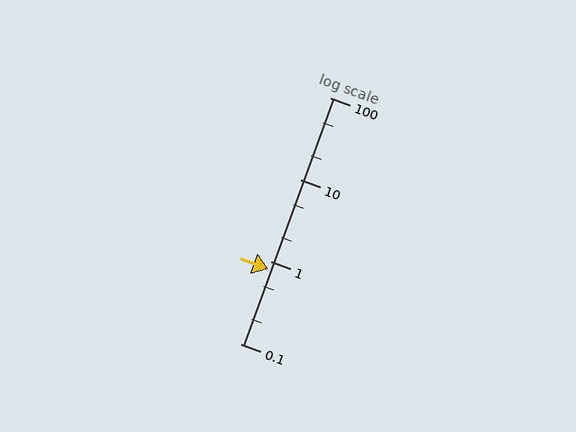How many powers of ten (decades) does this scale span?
The scale spans 3 decades, from 0.1 to 100.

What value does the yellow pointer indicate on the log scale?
The pointer indicates approximately 0.82.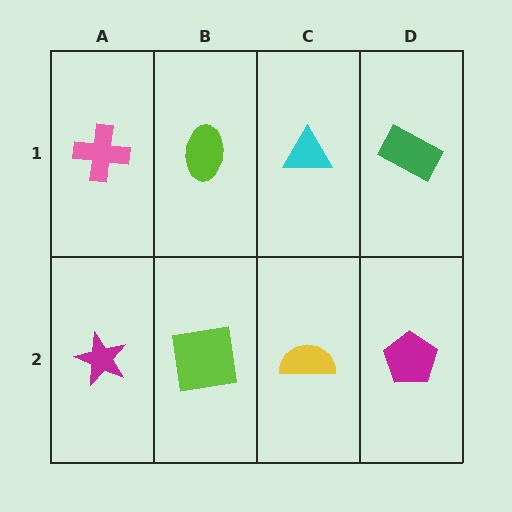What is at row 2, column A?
A magenta star.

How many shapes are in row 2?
4 shapes.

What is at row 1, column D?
A green rectangle.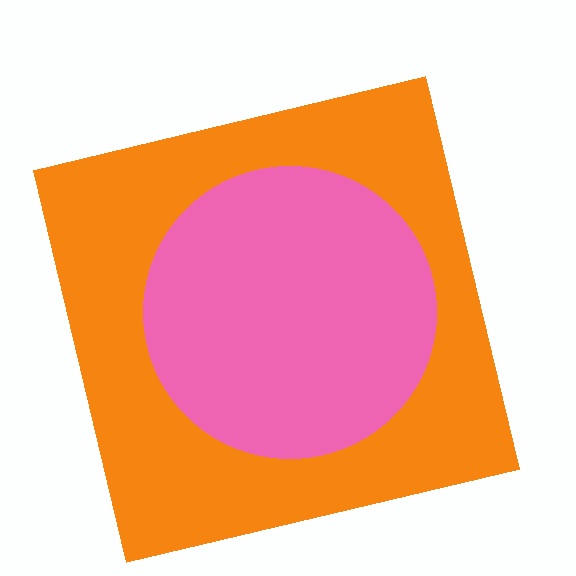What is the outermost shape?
The orange square.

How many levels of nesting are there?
2.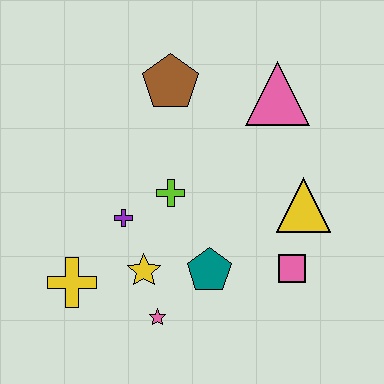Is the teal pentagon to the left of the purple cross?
No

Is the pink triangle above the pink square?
Yes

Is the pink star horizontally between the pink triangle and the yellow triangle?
No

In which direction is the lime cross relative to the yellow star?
The lime cross is above the yellow star.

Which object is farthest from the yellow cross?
The pink triangle is farthest from the yellow cross.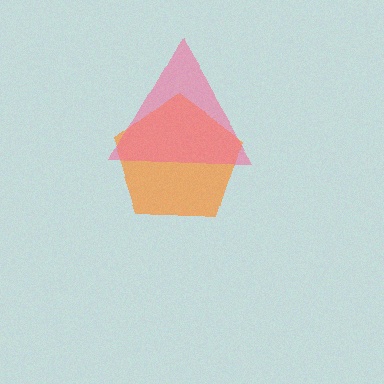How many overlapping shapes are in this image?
There are 2 overlapping shapes in the image.